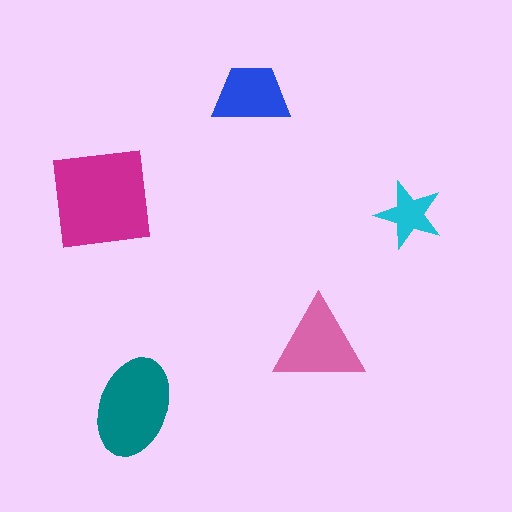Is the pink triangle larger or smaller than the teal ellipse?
Smaller.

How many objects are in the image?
There are 5 objects in the image.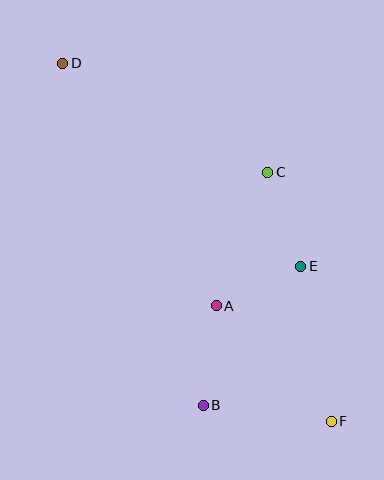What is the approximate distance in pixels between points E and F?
The distance between E and F is approximately 158 pixels.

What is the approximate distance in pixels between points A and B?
The distance between A and B is approximately 100 pixels.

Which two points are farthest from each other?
Points D and F are farthest from each other.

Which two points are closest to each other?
Points A and E are closest to each other.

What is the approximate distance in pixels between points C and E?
The distance between C and E is approximately 100 pixels.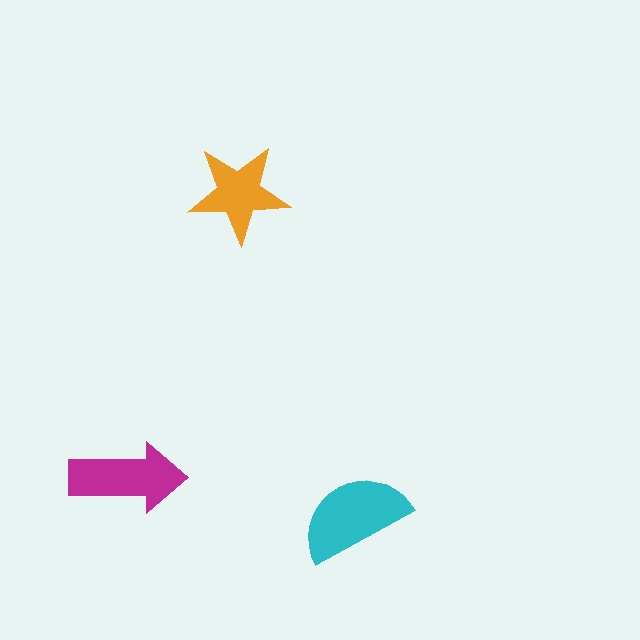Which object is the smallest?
The orange star.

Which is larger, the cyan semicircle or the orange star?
The cyan semicircle.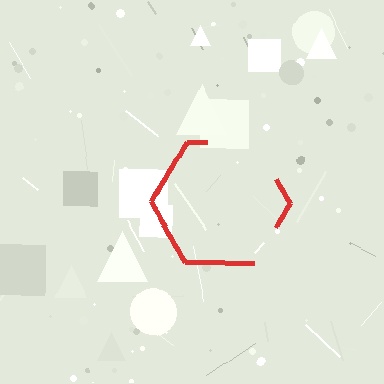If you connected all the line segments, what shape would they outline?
They would outline a hexagon.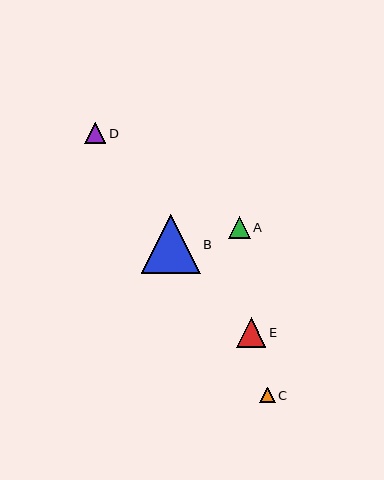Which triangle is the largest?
Triangle B is the largest with a size of approximately 59 pixels.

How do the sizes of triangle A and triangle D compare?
Triangle A and triangle D are approximately the same size.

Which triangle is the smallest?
Triangle C is the smallest with a size of approximately 16 pixels.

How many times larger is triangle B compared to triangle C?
Triangle B is approximately 3.7 times the size of triangle C.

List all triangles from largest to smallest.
From largest to smallest: B, E, A, D, C.